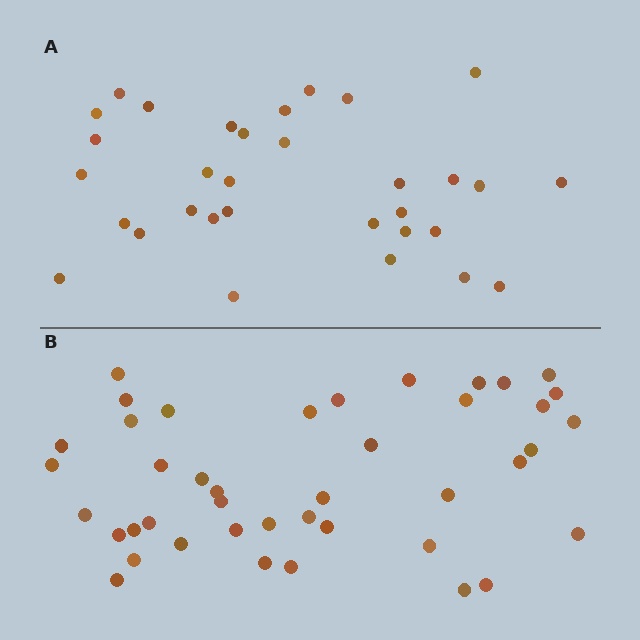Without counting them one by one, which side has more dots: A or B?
Region B (the bottom region) has more dots.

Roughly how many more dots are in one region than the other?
Region B has roughly 10 or so more dots than region A.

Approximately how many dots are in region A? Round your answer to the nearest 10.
About 30 dots. (The exact count is 32, which rounds to 30.)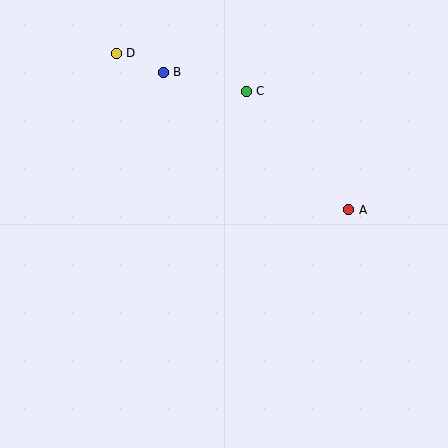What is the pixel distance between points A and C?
The distance between A and C is 157 pixels.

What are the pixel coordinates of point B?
Point B is at (163, 72).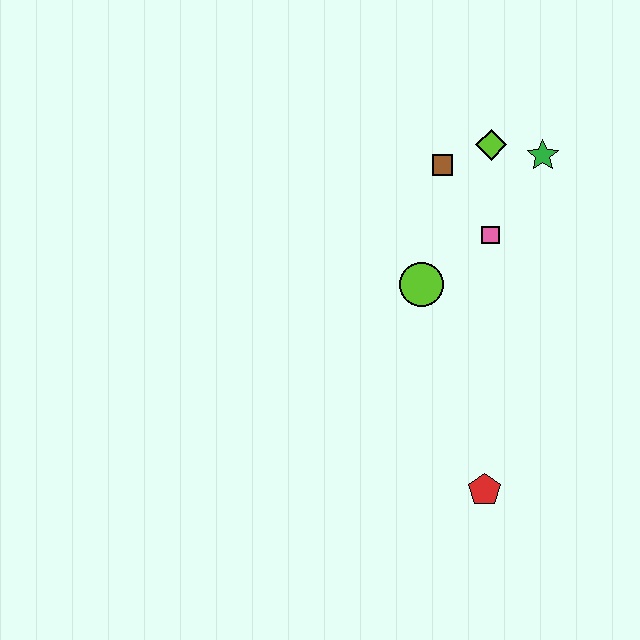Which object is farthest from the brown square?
The red pentagon is farthest from the brown square.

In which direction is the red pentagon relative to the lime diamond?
The red pentagon is below the lime diamond.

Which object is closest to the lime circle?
The pink square is closest to the lime circle.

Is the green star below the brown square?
No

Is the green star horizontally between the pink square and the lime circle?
No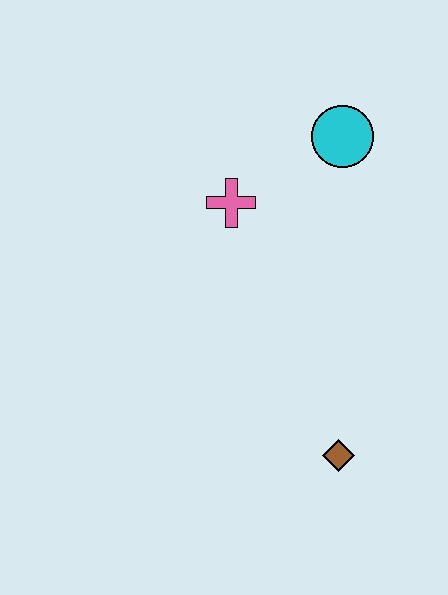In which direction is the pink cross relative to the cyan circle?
The pink cross is to the left of the cyan circle.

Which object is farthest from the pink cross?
The brown diamond is farthest from the pink cross.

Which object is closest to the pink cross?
The cyan circle is closest to the pink cross.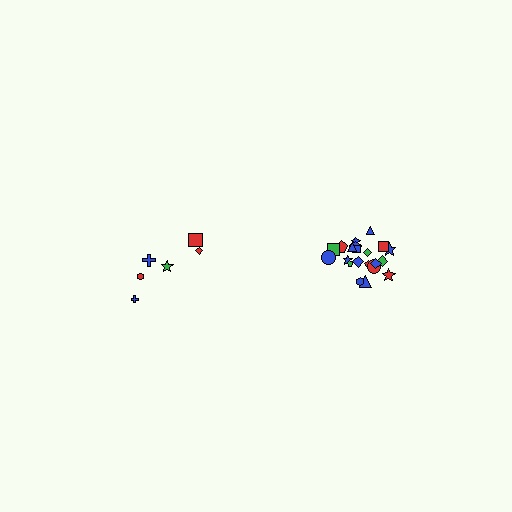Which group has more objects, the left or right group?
The right group.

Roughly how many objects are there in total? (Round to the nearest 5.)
Roughly 30 objects in total.